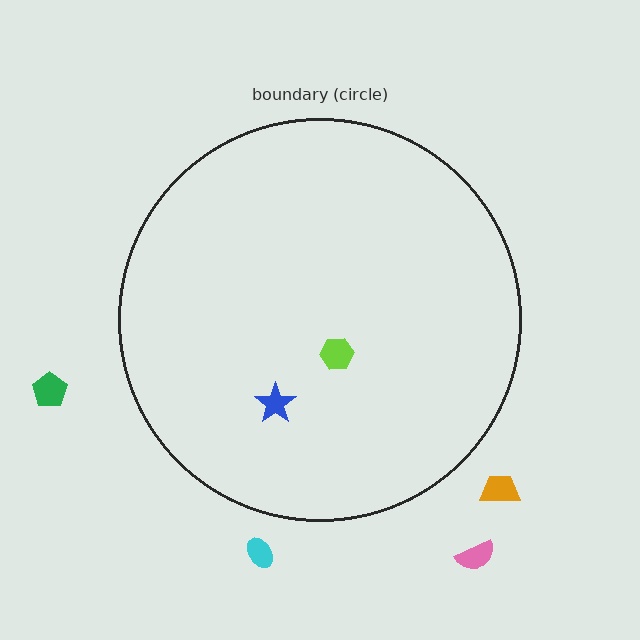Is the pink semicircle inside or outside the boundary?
Outside.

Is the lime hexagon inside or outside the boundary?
Inside.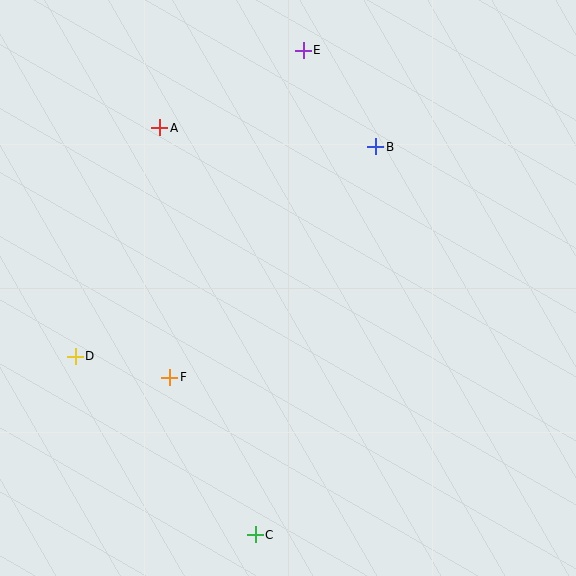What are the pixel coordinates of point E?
Point E is at (303, 50).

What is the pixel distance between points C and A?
The distance between C and A is 418 pixels.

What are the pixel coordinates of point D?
Point D is at (75, 356).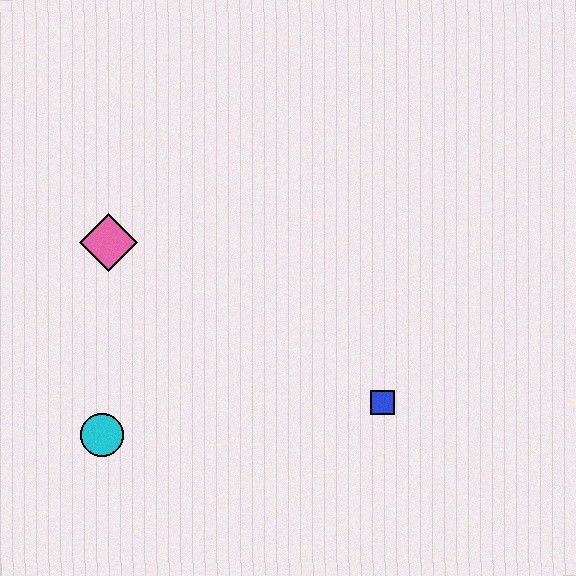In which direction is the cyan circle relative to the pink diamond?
The cyan circle is below the pink diamond.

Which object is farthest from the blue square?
The pink diamond is farthest from the blue square.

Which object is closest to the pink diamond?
The cyan circle is closest to the pink diamond.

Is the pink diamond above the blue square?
Yes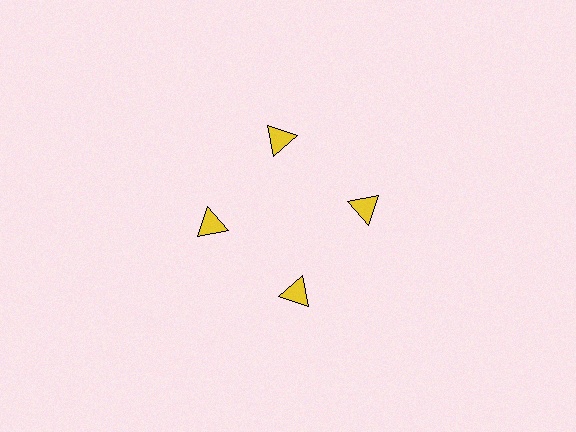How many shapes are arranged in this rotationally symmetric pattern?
There are 4 shapes, arranged in 4 groups of 1.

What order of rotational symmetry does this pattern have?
This pattern has 4-fold rotational symmetry.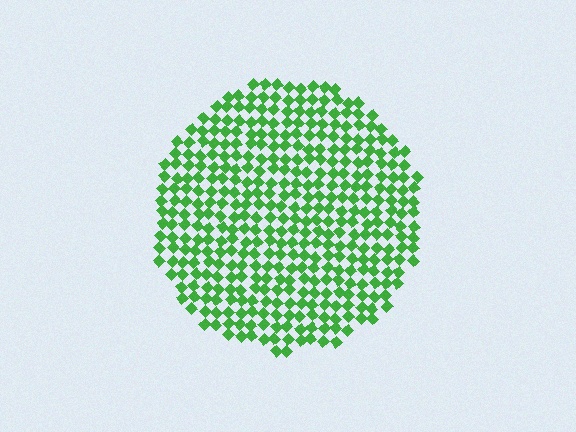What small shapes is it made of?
It is made of small diamonds.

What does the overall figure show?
The overall figure shows a circle.